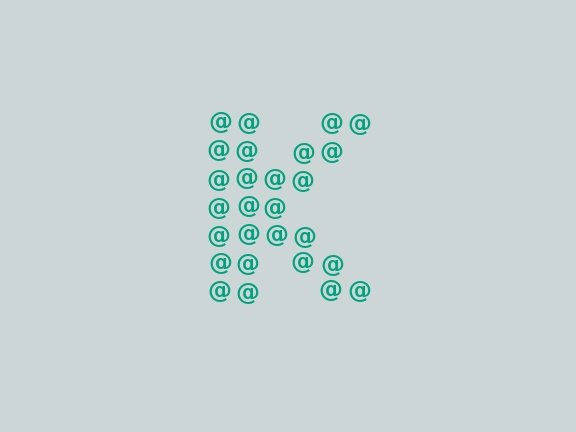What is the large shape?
The large shape is the letter K.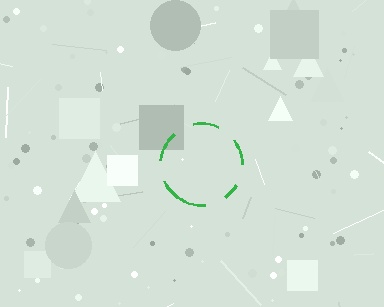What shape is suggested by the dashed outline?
The dashed outline suggests a circle.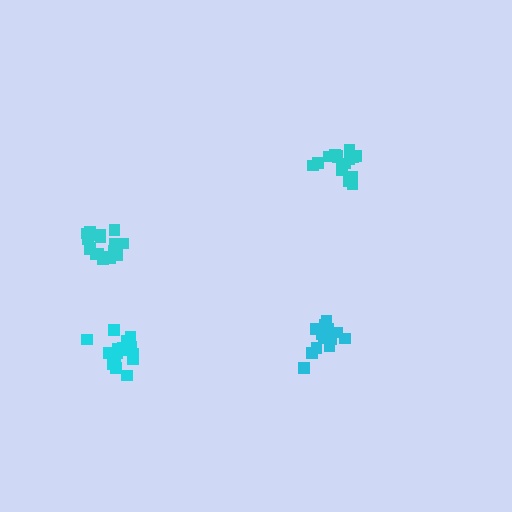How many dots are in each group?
Group 1: 18 dots, Group 2: 13 dots, Group 3: 18 dots, Group 4: 17 dots (66 total).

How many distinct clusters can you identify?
There are 4 distinct clusters.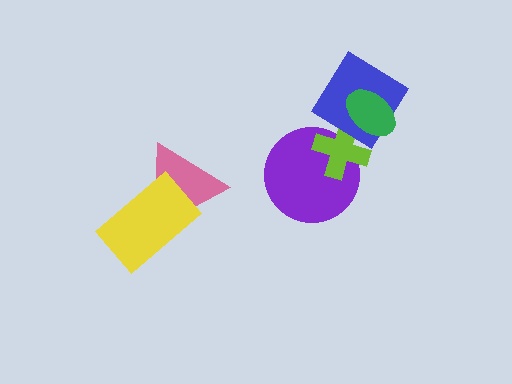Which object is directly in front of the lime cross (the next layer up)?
The blue diamond is directly in front of the lime cross.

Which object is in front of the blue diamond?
The green ellipse is in front of the blue diamond.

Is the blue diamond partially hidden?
Yes, it is partially covered by another shape.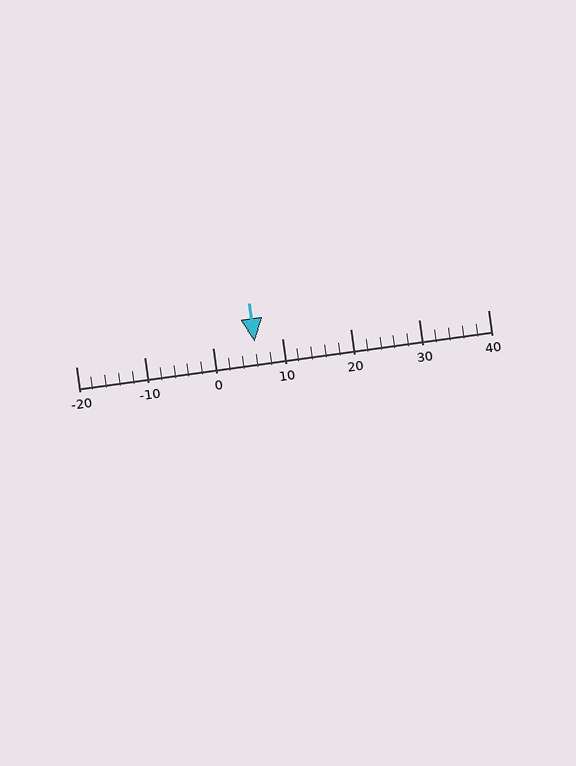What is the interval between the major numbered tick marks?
The major tick marks are spaced 10 units apart.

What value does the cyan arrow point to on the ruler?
The cyan arrow points to approximately 6.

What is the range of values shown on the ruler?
The ruler shows values from -20 to 40.